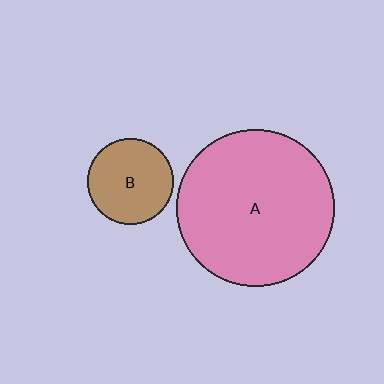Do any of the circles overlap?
No, none of the circles overlap.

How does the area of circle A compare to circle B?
Approximately 3.4 times.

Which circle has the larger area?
Circle A (pink).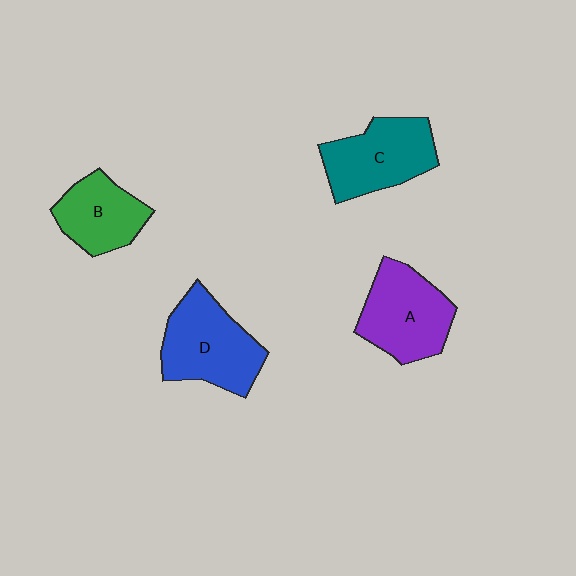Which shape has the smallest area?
Shape B (green).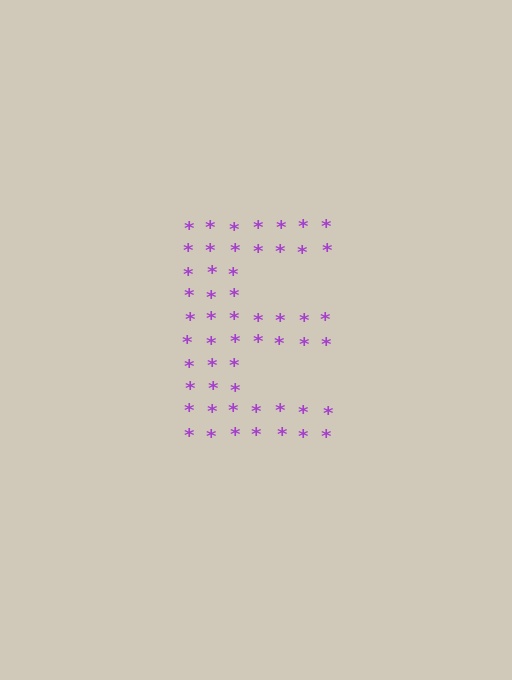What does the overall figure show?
The overall figure shows the letter E.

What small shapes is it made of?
It is made of small asterisks.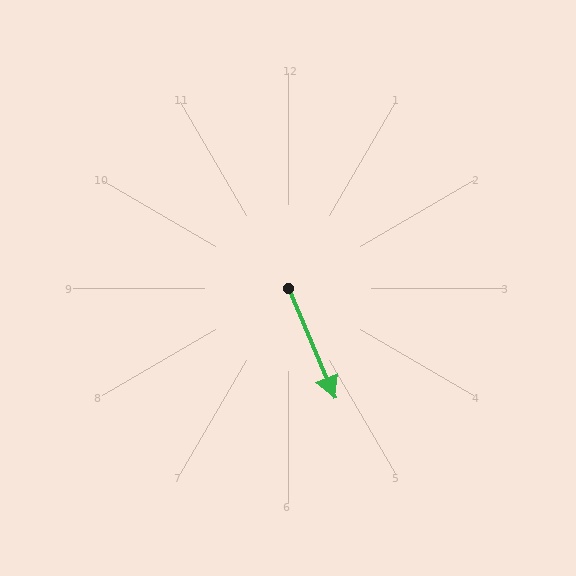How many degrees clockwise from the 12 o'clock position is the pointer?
Approximately 157 degrees.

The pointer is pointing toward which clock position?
Roughly 5 o'clock.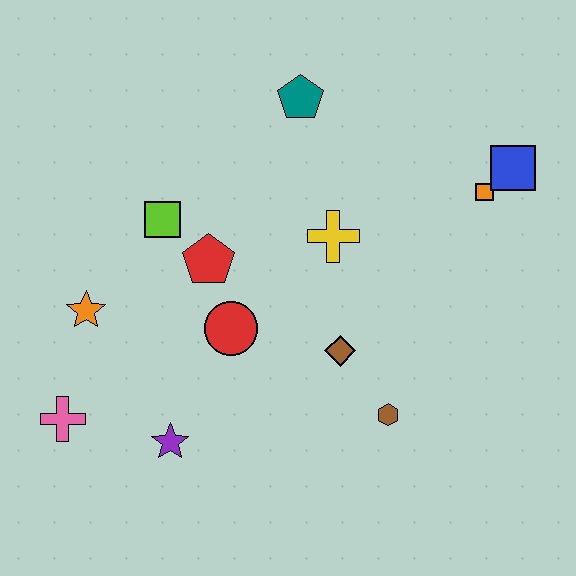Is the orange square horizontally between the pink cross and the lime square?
No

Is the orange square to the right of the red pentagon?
Yes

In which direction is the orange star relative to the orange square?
The orange star is to the left of the orange square.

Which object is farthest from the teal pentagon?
The pink cross is farthest from the teal pentagon.